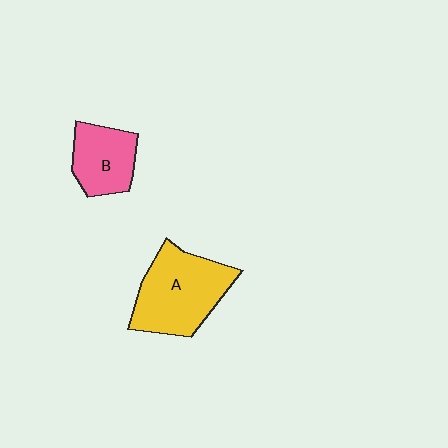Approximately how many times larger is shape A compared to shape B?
Approximately 1.6 times.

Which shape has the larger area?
Shape A (yellow).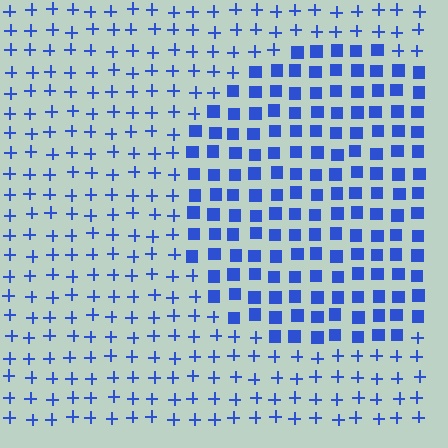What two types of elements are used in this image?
The image uses squares inside the circle region and plus signs outside it.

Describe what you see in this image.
The image is filled with small blue elements arranged in a uniform grid. A circle-shaped region contains squares, while the surrounding area contains plus signs. The boundary is defined purely by the change in element shape.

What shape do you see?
I see a circle.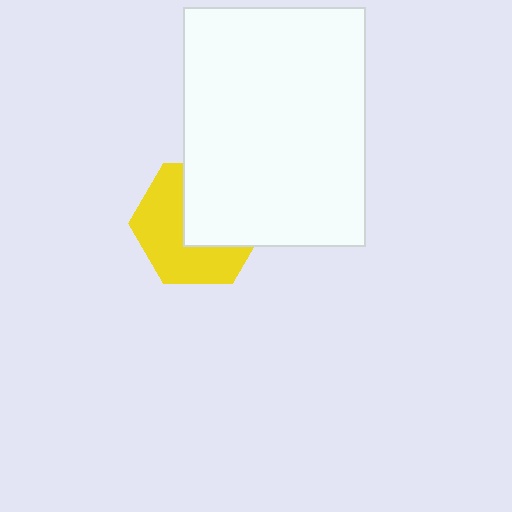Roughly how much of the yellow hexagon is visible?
About half of it is visible (roughly 53%).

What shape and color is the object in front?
The object in front is a white rectangle.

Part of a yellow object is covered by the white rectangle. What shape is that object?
It is a hexagon.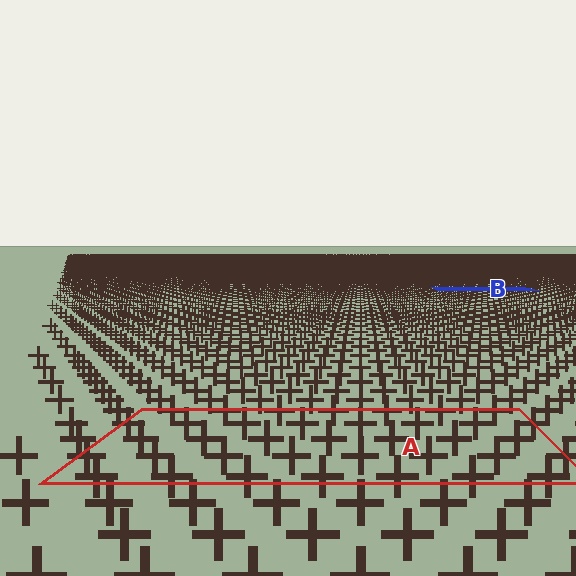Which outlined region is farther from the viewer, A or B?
Region B is farther from the viewer — the texture elements inside it appear smaller and more densely packed.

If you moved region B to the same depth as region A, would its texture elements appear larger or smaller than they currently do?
They would appear larger. At a closer depth, the same texture elements are projected at a bigger on-screen size.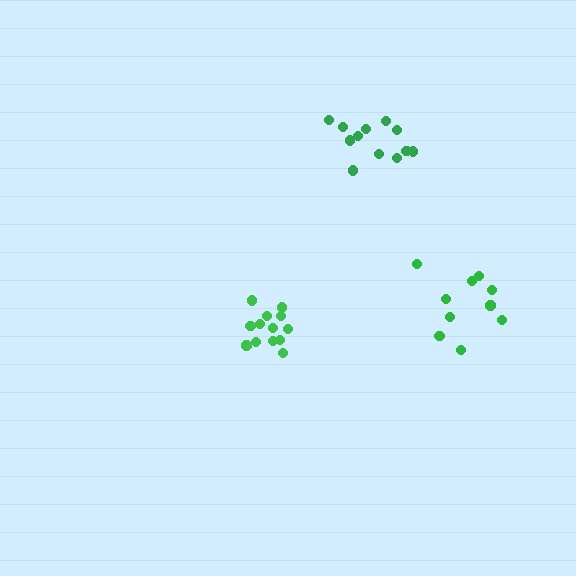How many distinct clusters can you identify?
There are 3 distinct clusters.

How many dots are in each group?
Group 1: 10 dots, Group 2: 12 dots, Group 3: 13 dots (35 total).